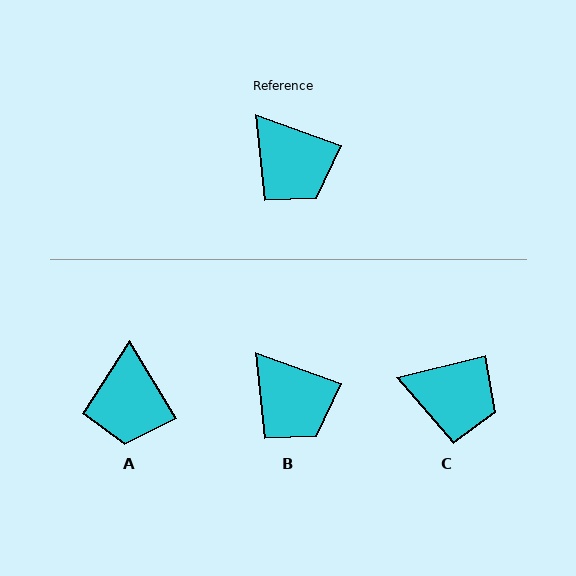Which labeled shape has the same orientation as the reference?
B.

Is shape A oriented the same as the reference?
No, it is off by about 39 degrees.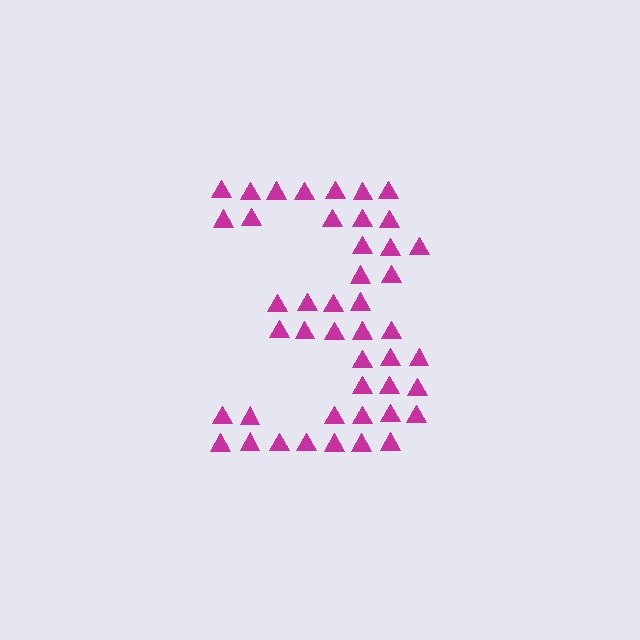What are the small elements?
The small elements are triangles.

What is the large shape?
The large shape is the digit 3.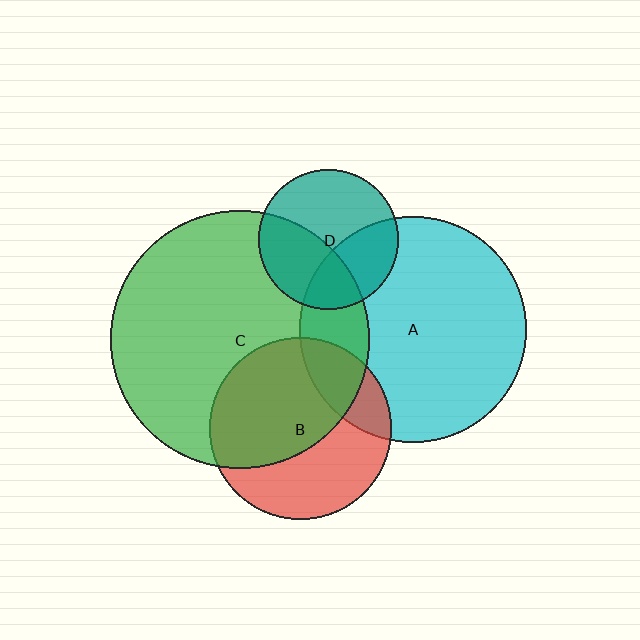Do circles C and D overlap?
Yes.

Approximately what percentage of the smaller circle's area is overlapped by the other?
Approximately 40%.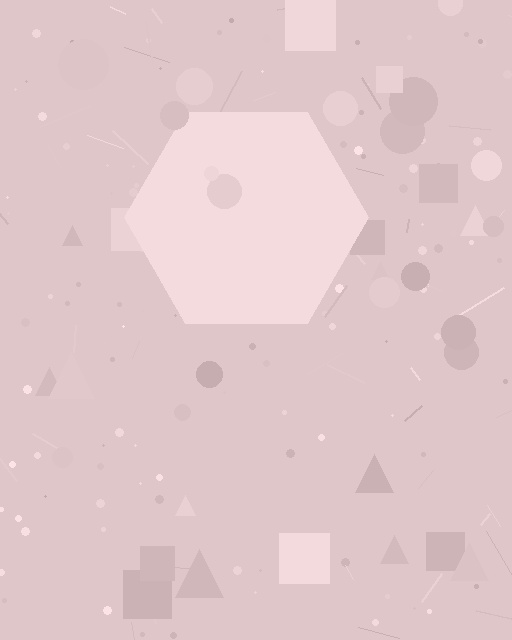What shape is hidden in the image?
A hexagon is hidden in the image.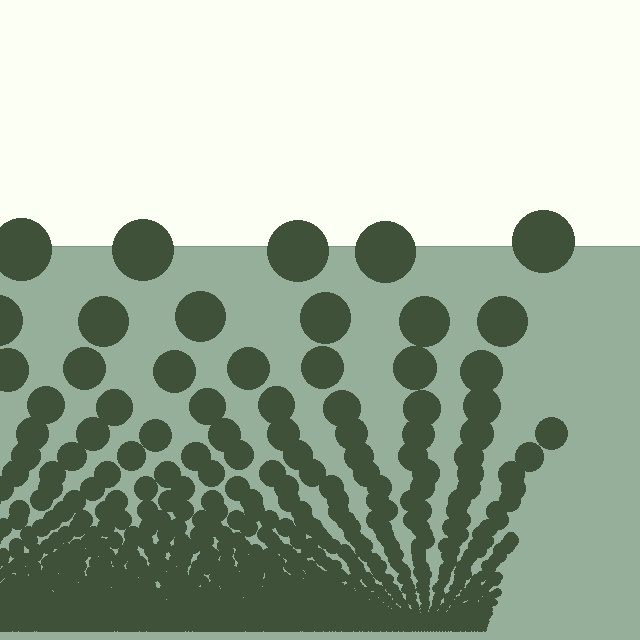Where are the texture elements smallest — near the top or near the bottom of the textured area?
Near the bottom.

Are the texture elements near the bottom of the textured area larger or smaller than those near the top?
Smaller. The gradient is inverted — elements near the bottom are smaller and denser.